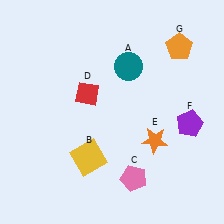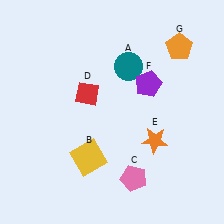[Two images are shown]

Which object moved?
The purple pentagon (F) moved left.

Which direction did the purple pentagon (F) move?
The purple pentagon (F) moved left.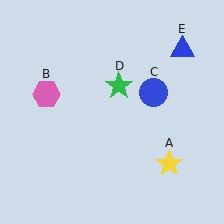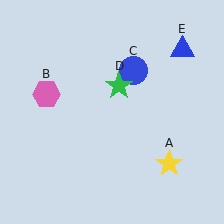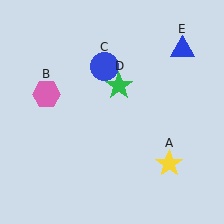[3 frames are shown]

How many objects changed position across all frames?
1 object changed position: blue circle (object C).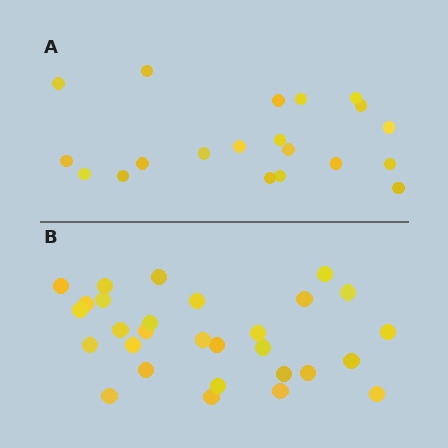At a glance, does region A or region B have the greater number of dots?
Region B (the bottom region) has more dots.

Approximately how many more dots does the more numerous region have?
Region B has roughly 8 or so more dots than region A.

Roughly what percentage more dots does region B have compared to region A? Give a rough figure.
About 45% more.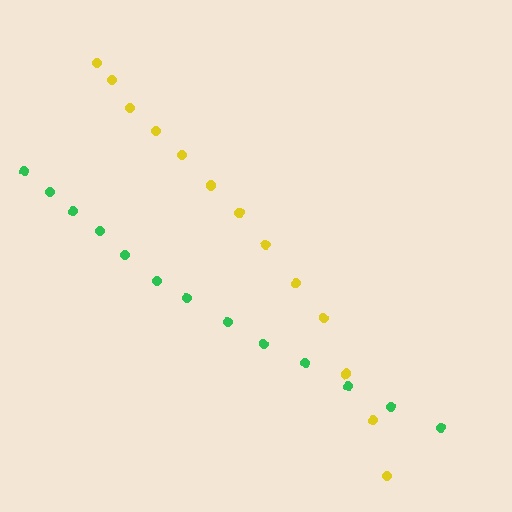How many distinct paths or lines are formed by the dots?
There are 2 distinct paths.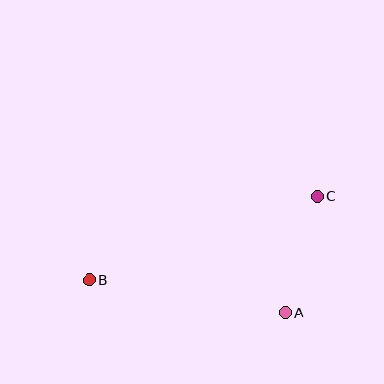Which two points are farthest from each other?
Points B and C are farthest from each other.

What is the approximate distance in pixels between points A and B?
The distance between A and B is approximately 198 pixels.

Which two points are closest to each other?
Points A and C are closest to each other.